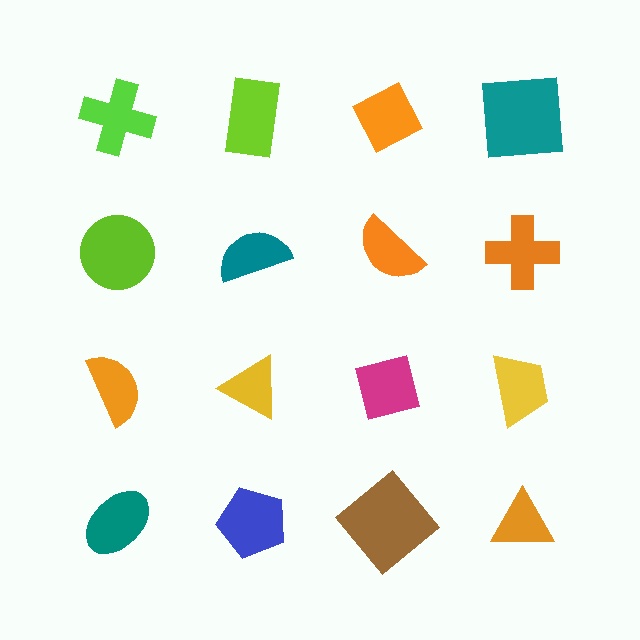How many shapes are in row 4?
4 shapes.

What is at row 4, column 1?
A teal ellipse.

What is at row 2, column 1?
A lime circle.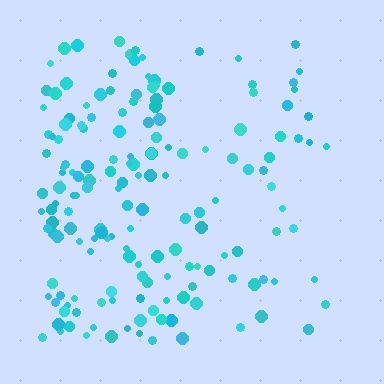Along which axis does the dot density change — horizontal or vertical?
Horizontal.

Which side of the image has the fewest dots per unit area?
The right.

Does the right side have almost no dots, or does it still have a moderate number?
Still a moderate number, just noticeably fewer than the left.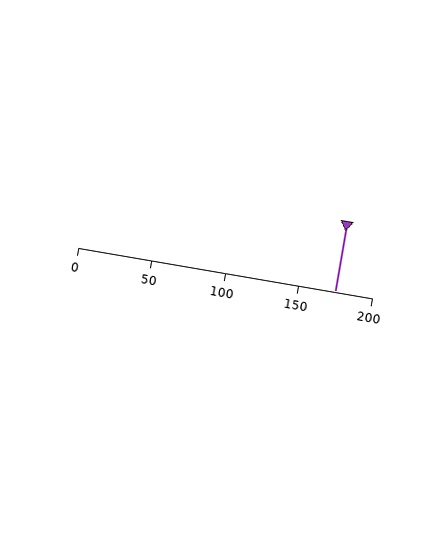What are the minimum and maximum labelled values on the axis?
The axis runs from 0 to 200.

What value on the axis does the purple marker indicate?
The marker indicates approximately 175.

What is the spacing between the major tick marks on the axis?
The major ticks are spaced 50 apart.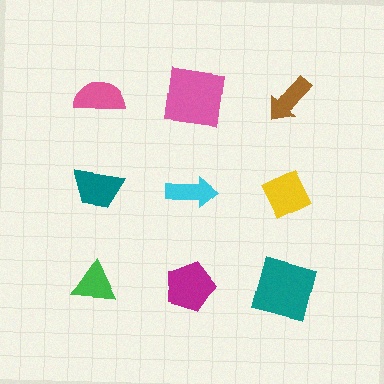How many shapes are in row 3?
3 shapes.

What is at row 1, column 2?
A pink square.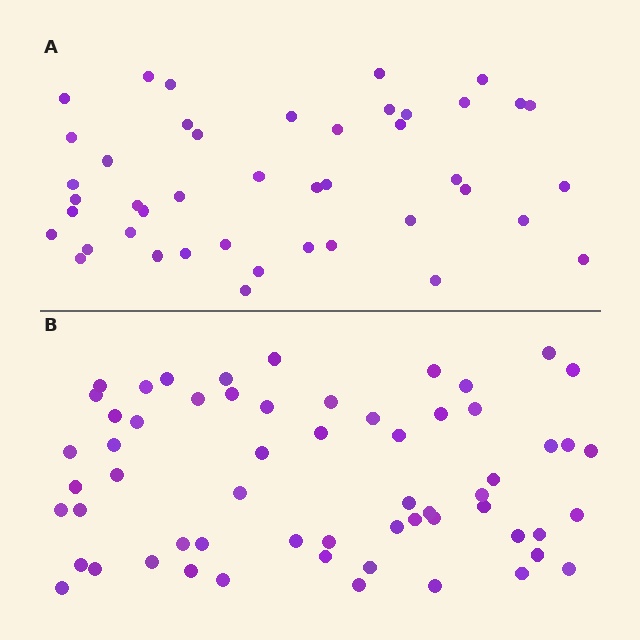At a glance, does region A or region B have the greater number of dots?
Region B (the bottom region) has more dots.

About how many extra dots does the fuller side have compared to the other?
Region B has approximately 15 more dots than region A.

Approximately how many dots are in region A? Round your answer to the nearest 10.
About 40 dots. (The exact count is 44, which rounds to 40.)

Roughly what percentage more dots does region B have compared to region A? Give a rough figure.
About 35% more.